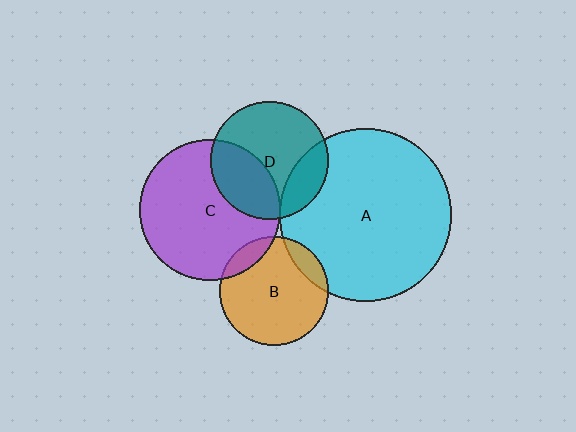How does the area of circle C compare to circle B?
Approximately 1.7 times.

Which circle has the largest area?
Circle A (cyan).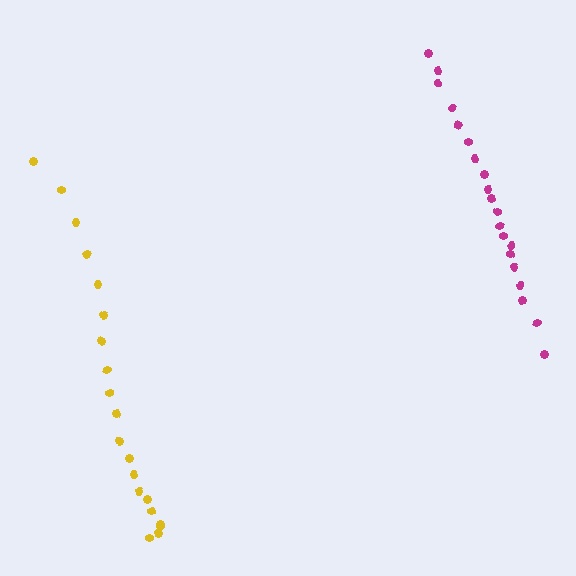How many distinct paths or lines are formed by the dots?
There are 2 distinct paths.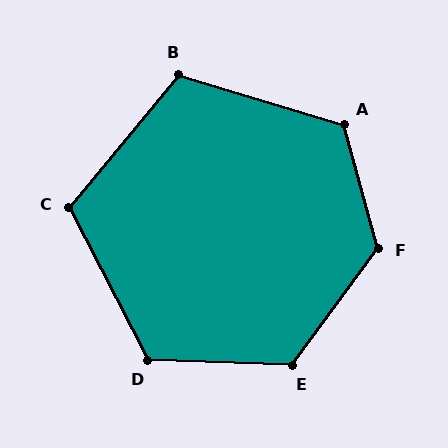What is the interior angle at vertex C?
Approximately 113 degrees (obtuse).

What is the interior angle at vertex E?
Approximately 125 degrees (obtuse).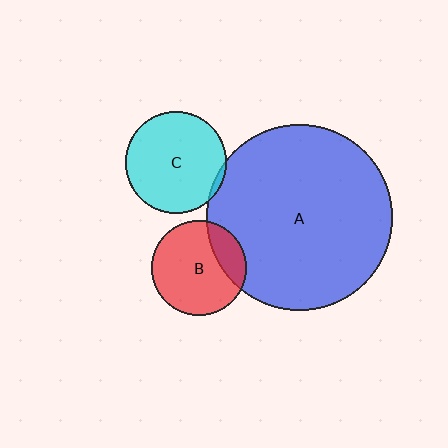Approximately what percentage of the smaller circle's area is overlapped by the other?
Approximately 5%.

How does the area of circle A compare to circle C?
Approximately 3.4 times.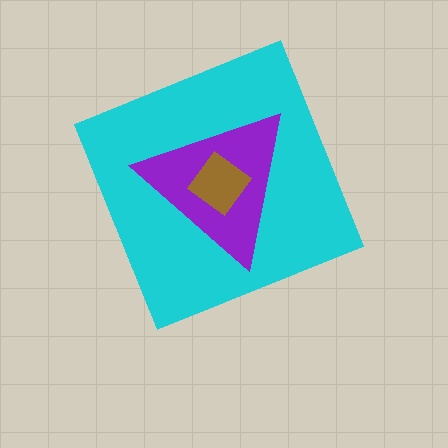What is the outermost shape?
The cyan diamond.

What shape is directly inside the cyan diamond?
The purple triangle.